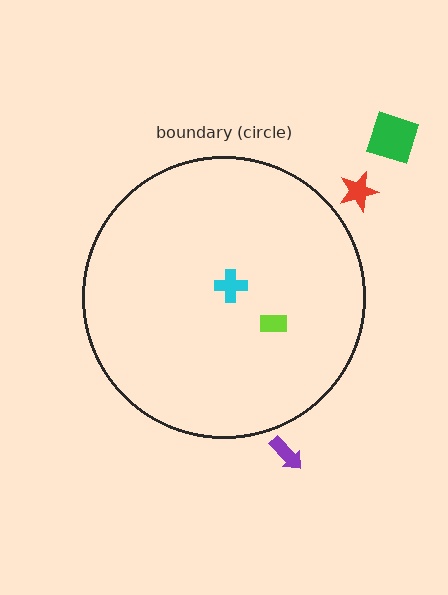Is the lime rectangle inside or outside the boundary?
Inside.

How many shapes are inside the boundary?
2 inside, 3 outside.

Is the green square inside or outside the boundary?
Outside.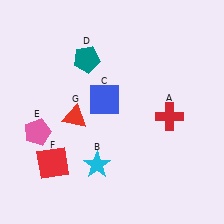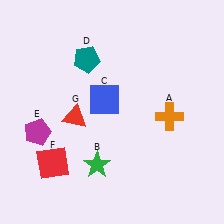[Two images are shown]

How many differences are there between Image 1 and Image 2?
There are 3 differences between the two images.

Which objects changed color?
A changed from red to orange. B changed from cyan to green. E changed from pink to magenta.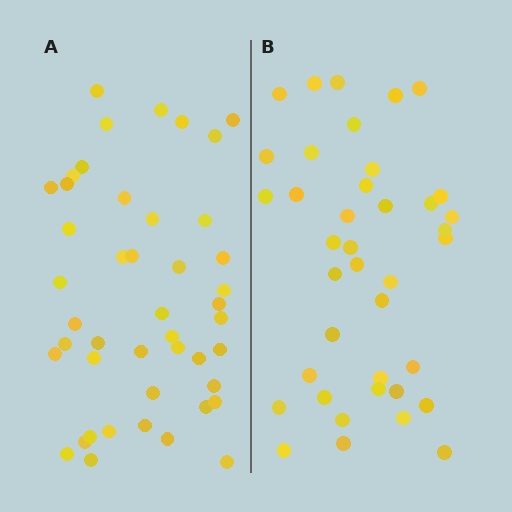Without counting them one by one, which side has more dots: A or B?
Region A (the left region) has more dots.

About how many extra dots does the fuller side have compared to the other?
Region A has about 6 more dots than region B.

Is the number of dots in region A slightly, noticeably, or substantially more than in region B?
Region A has only slightly more — the two regions are fairly close. The ratio is roughly 1.2 to 1.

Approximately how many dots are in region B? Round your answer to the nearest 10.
About 40 dots. (The exact count is 39, which rounds to 40.)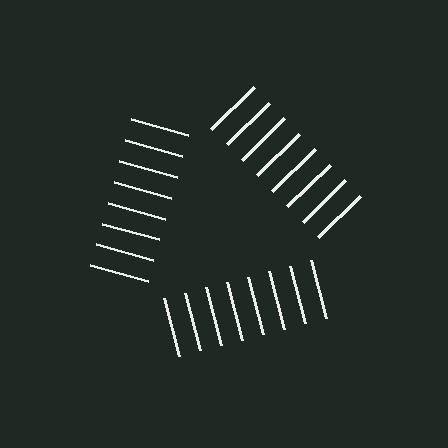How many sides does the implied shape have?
3 sides — the line-ends trace a triangle.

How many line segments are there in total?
24 — 8 along each of the 3 edges.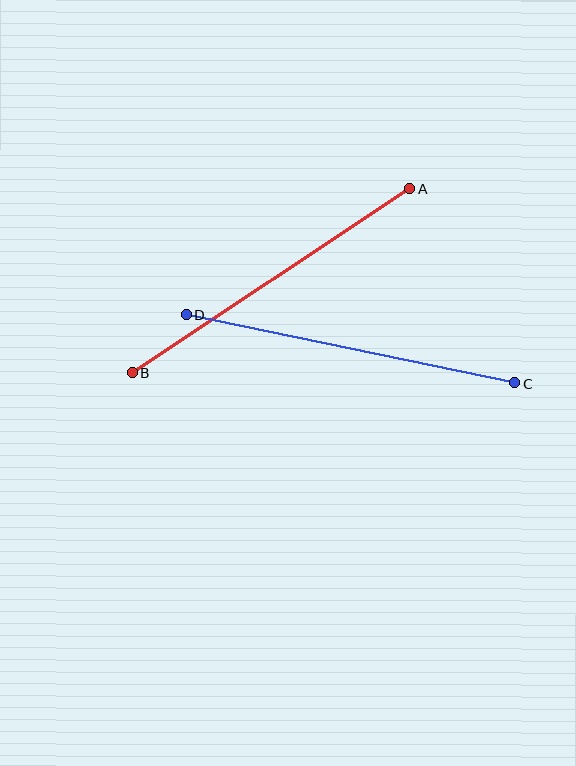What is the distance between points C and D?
The distance is approximately 335 pixels.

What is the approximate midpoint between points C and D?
The midpoint is at approximately (351, 349) pixels.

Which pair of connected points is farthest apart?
Points C and D are farthest apart.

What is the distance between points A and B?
The distance is approximately 333 pixels.